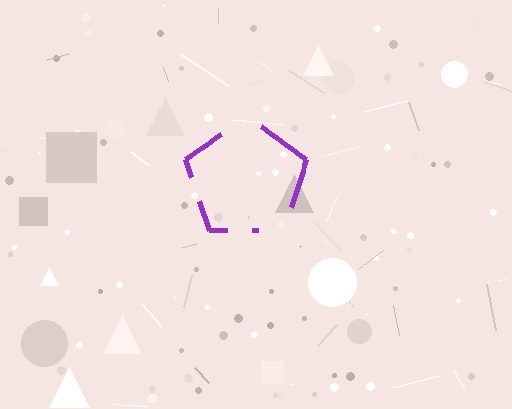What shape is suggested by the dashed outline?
The dashed outline suggests a pentagon.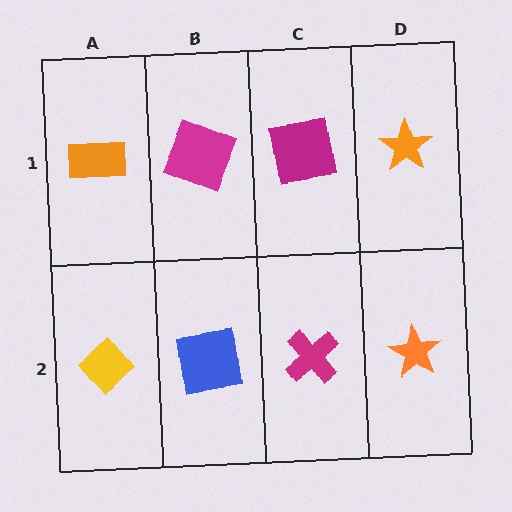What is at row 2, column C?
A magenta cross.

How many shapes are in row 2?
4 shapes.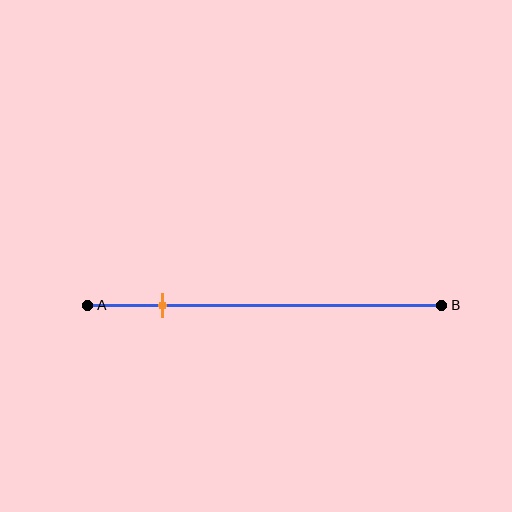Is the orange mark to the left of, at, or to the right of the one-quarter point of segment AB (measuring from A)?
The orange mark is to the left of the one-quarter point of segment AB.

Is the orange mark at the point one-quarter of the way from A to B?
No, the mark is at about 20% from A, not at the 25% one-quarter point.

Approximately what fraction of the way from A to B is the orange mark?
The orange mark is approximately 20% of the way from A to B.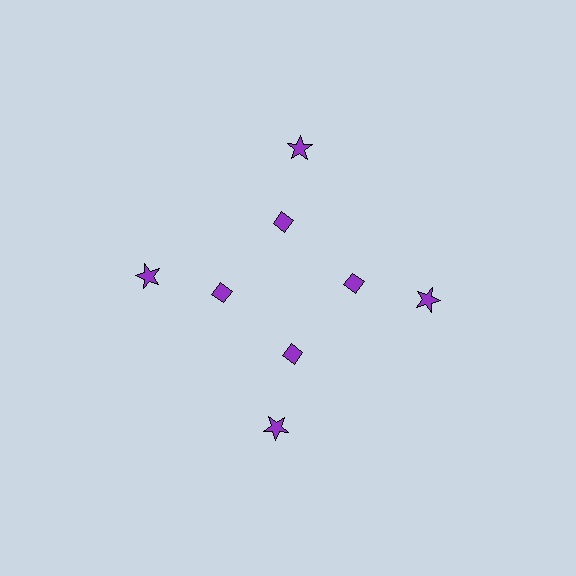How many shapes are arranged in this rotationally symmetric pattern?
There are 8 shapes, arranged in 4 groups of 2.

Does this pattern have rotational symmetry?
Yes, this pattern has 4-fold rotational symmetry. It looks the same after rotating 90 degrees around the center.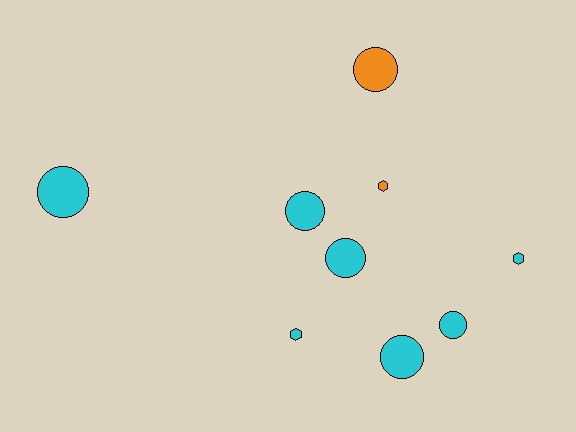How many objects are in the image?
There are 9 objects.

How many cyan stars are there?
There are no cyan stars.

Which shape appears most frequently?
Circle, with 6 objects.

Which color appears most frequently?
Cyan, with 7 objects.